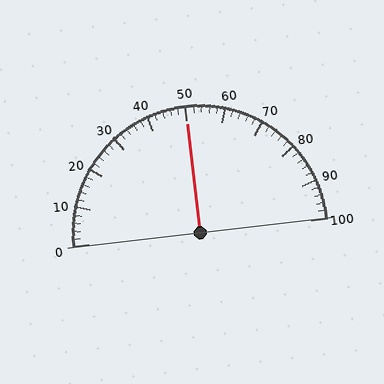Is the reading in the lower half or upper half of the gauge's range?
The reading is in the upper half of the range (0 to 100).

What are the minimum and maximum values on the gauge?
The gauge ranges from 0 to 100.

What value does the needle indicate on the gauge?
The needle indicates approximately 50.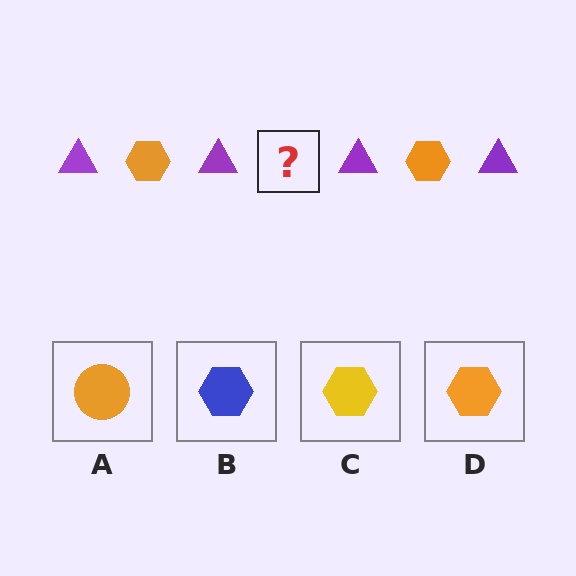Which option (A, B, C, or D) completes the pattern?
D.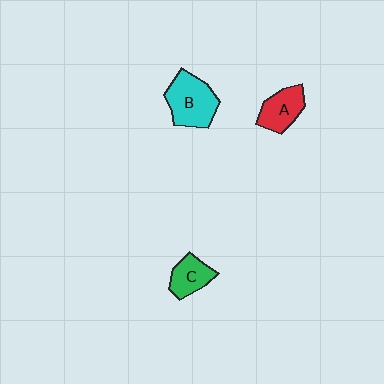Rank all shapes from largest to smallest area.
From largest to smallest: B (cyan), A (red), C (green).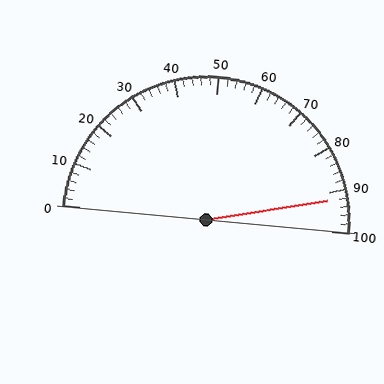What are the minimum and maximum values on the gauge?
The gauge ranges from 0 to 100.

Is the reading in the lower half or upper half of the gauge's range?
The reading is in the upper half of the range (0 to 100).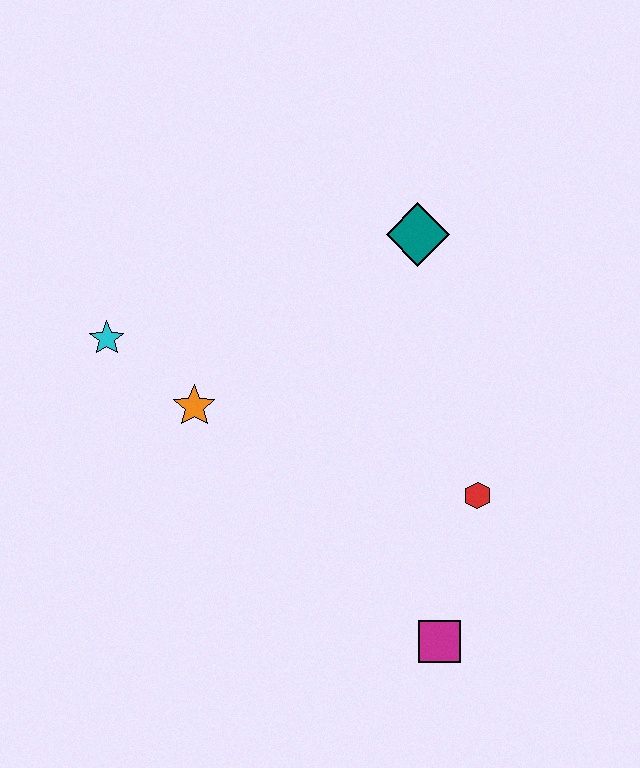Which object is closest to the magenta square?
The red hexagon is closest to the magenta square.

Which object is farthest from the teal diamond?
The magenta square is farthest from the teal diamond.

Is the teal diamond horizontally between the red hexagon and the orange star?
Yes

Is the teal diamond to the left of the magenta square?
Yes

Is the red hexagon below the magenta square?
No